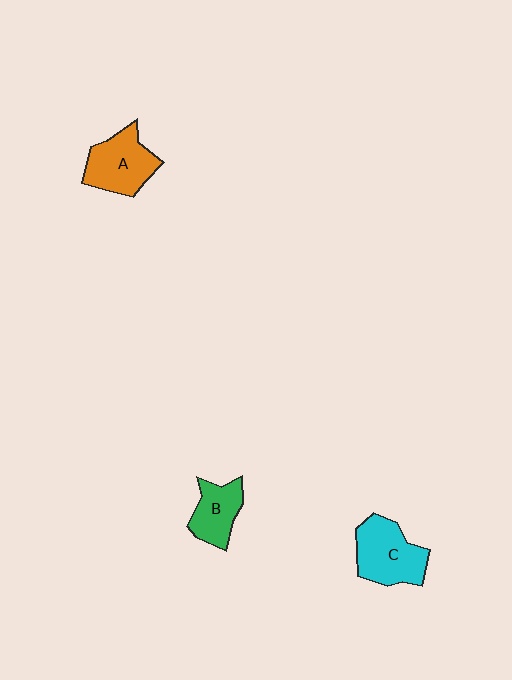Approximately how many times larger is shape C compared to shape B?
Approximately 1.5 times.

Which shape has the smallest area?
Shape B (green).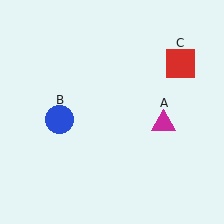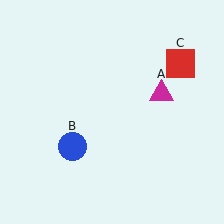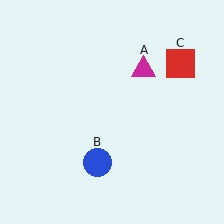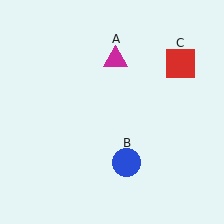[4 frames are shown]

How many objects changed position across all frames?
2 objects changed position: magenta triangle (object A), blue circle (object B).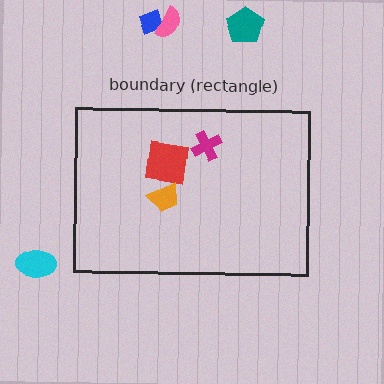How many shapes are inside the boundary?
3 inside, 4 outside.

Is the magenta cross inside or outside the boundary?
Inside.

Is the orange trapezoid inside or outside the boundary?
Inside.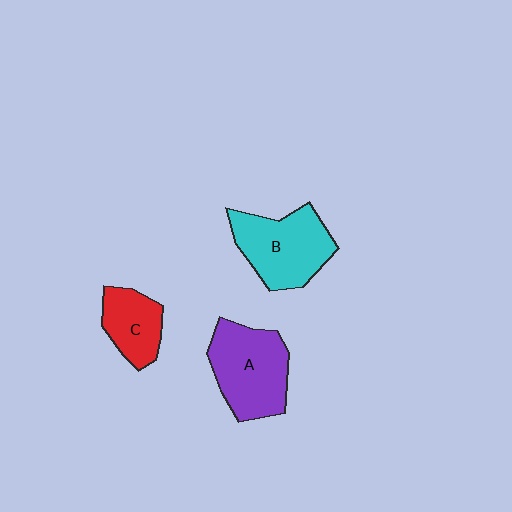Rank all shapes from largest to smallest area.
From largest to smallest: A (purple), B (cyan), C (red).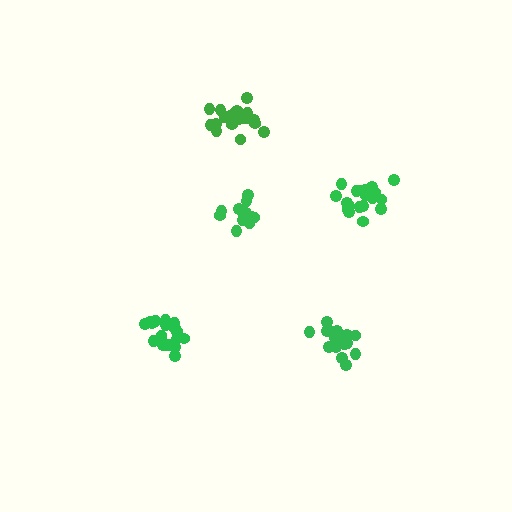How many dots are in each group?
Group 1: 15 dots, Group 2: 16 dots, Group 3: 21 dots, Group 4: 21 dots, Group 5: 21 dots (94 total).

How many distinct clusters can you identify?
There are 5 distinct clusters.